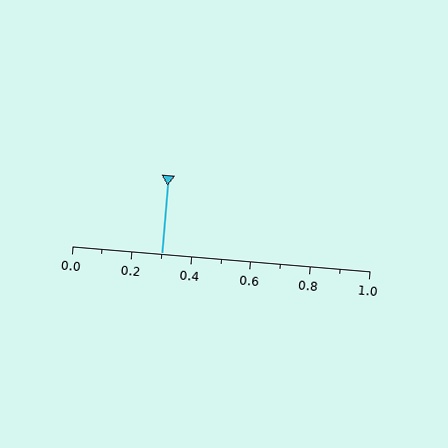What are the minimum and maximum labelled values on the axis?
The axis runs from 0.0 to 1.0.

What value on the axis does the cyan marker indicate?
The marker indicates approximately 0.3.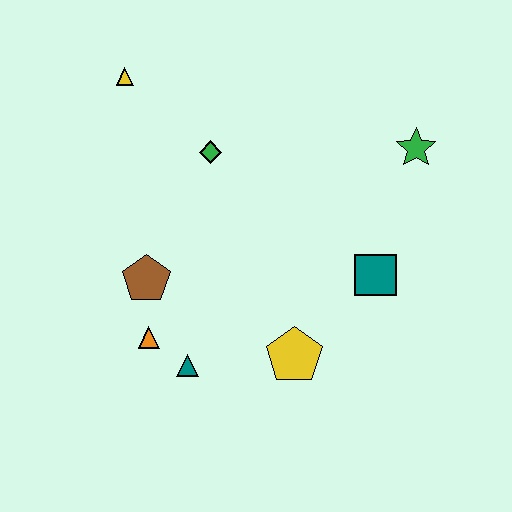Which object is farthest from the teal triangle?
The green star is farthest from the teal triangle.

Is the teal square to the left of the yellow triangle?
No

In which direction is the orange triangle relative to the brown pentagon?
The orange triangle is below the brown pentagon.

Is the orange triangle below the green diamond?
Yes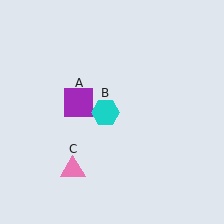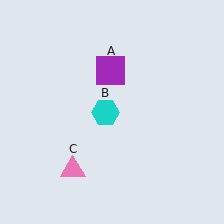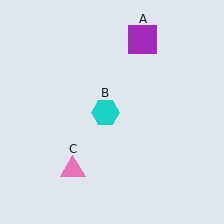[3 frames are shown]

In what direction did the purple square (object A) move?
The purple square (object A) moved up and to the right.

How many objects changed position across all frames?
1 object changed position: purple square (object A).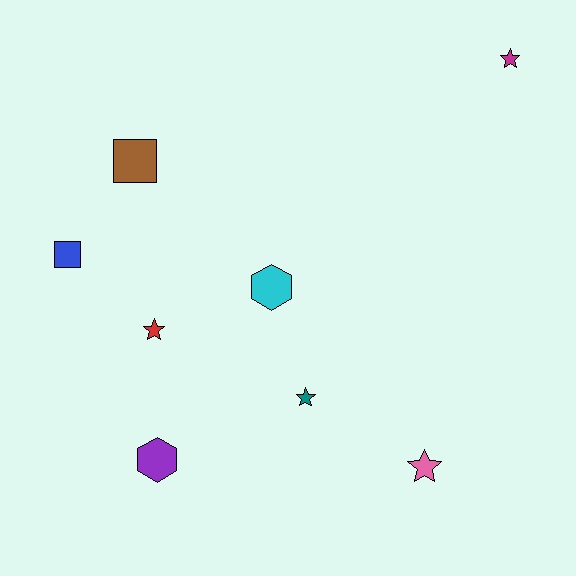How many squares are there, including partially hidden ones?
There are 2 squares.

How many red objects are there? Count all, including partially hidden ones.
There is 1 red object.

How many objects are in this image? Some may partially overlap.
There are 8 objects.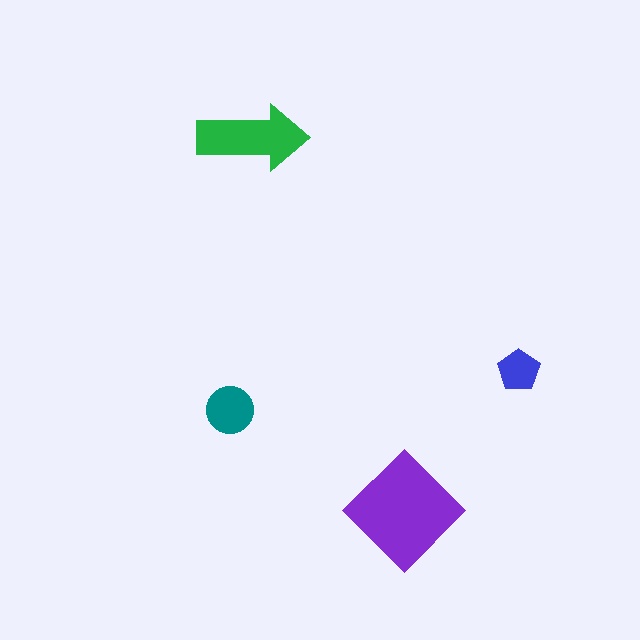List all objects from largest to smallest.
The purple diamond, the green arrow, the teal circle, the blue pentagon.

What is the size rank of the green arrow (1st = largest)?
2nd.